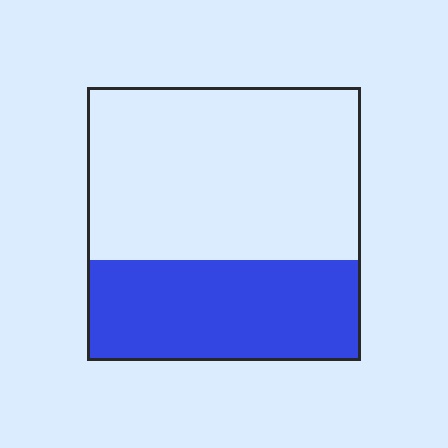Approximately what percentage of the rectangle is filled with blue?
Approximately 35%.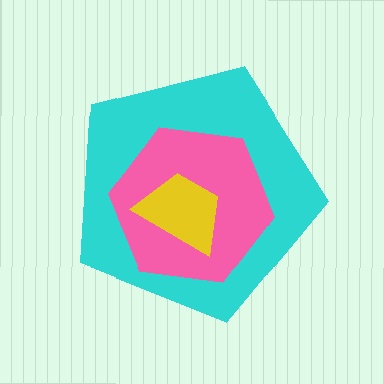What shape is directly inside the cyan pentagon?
The pink hexagon.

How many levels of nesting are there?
3.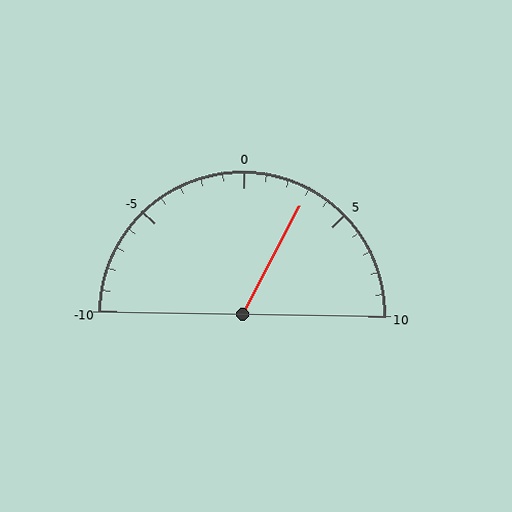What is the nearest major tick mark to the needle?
The nearest major tick mark is 5.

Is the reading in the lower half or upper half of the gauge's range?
The reading is in the upper half of the range (-10 to 10).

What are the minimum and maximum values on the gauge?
The gauge ranges from -10 to 10.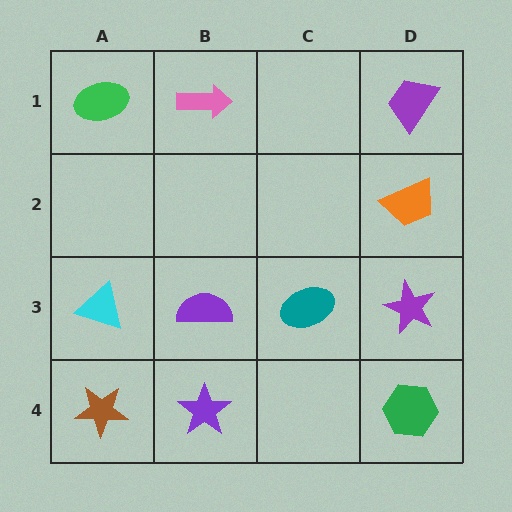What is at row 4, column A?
A brown star.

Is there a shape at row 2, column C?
No, that cell is empty.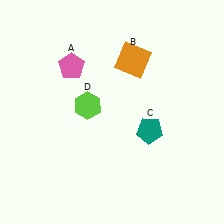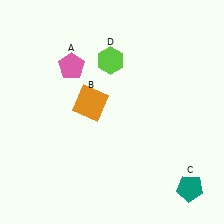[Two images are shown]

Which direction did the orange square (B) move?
The orange square (B) moved down.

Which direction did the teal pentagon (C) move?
The teal pentagon (C) moved down.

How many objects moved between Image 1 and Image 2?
3 objects moved between the two images.